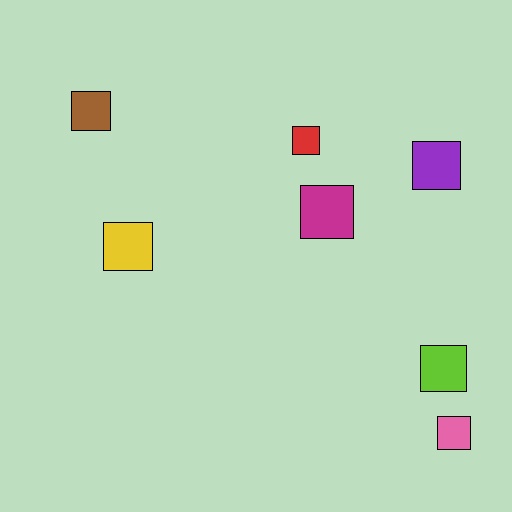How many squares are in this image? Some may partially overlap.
There are 7 squares.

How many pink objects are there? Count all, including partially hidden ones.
There is 1 pink object.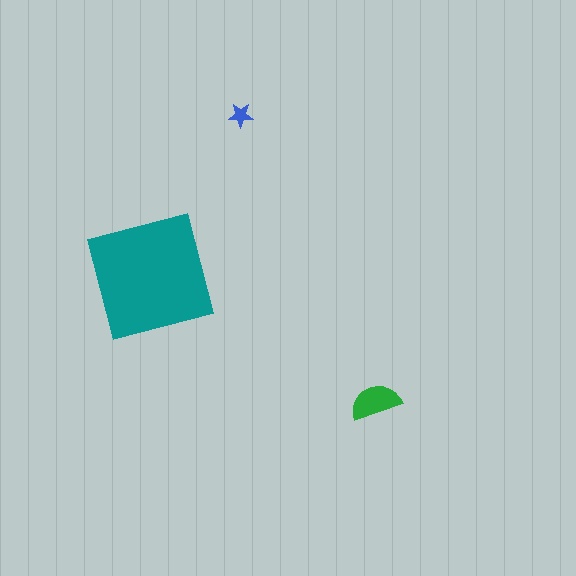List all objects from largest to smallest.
The teal square, the green semicircle, the blue star.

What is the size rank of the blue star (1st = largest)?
3rd.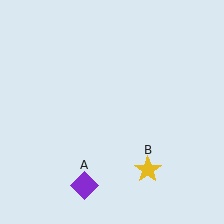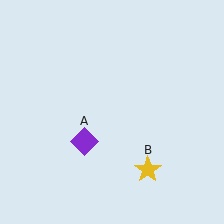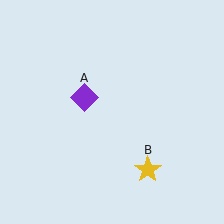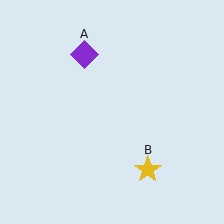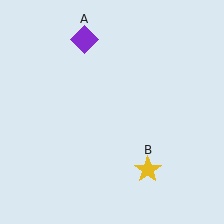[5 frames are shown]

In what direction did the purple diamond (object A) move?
The purple diamond (object A) moved up.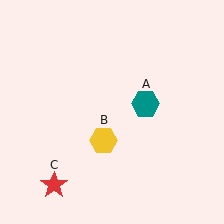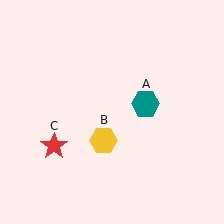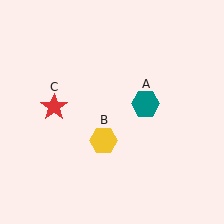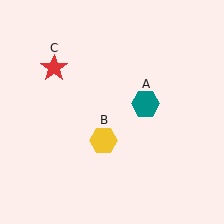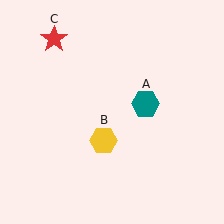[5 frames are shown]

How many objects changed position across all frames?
1 object changed position: red star (object C).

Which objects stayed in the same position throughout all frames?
Teal hexagon (object A) and yellow hexagon (object B) remained stationary.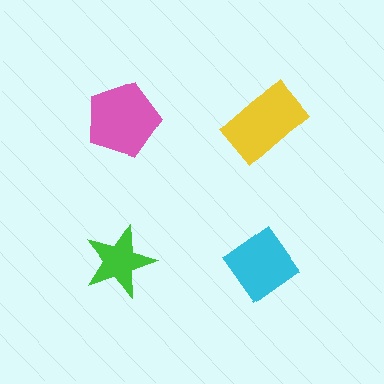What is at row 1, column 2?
A yellow rectangle.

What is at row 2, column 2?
A cyan diamond.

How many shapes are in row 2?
2 shapes.